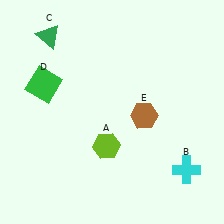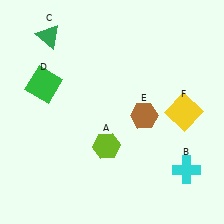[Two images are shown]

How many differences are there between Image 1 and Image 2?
There is 1 difference between the two images.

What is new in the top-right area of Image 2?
A yellow square (F) was added in the top-right area of Image 2.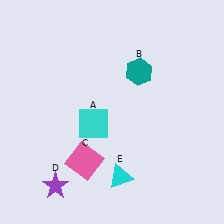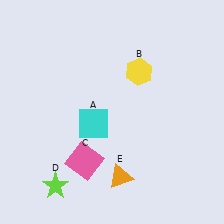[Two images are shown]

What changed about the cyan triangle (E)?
In Image 1, E is cyan. In Image 2, it changed to orange.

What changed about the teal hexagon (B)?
In Image 1, B is teal. In Image 2, it changed to yellow.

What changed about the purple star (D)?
In Image 1, D is purple. In Image 2, it changed to lime.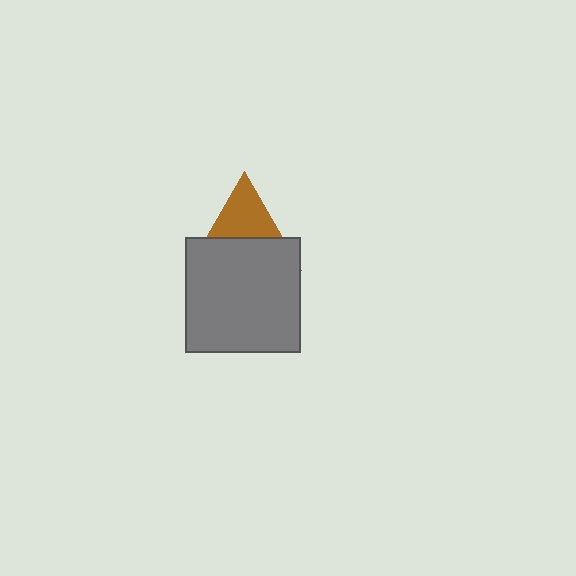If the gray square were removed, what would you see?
You would see the complete brown triangle.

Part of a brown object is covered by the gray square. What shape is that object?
It is a triangle.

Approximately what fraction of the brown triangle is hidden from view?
Roughly 56% of the brown triangle is hidden behind the gray square.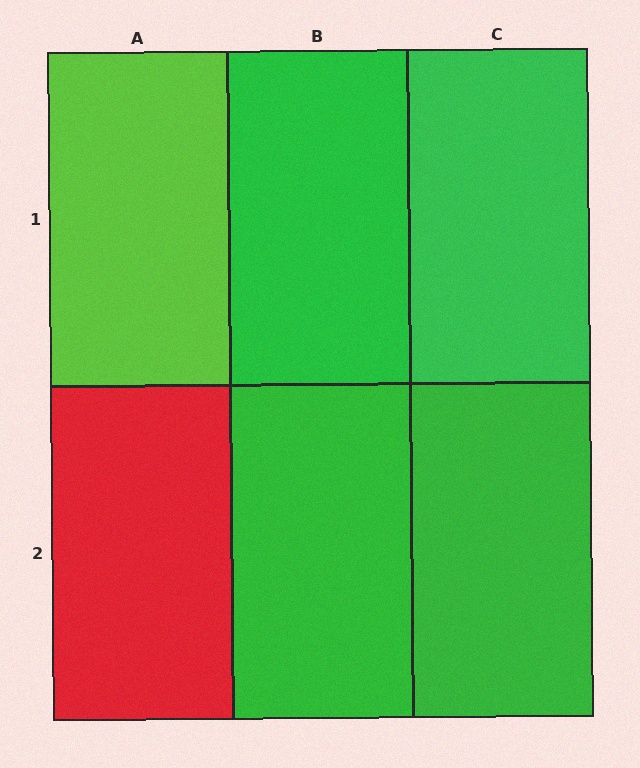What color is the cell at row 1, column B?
Green.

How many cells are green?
4 cells are green.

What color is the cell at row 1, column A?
Lime.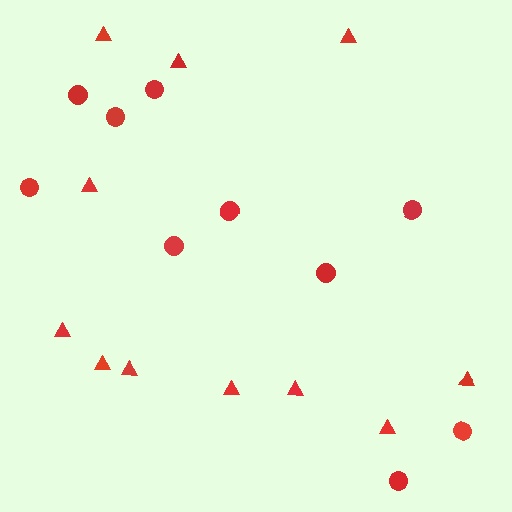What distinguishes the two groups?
There are 2 groups: one group of circles (10) and one group of triangles (11).